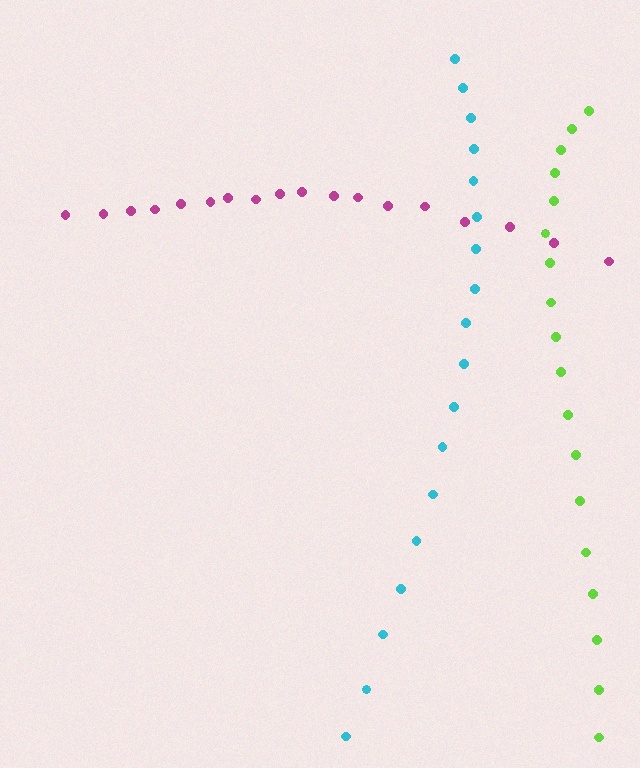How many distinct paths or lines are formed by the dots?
There are 3 distinct paths.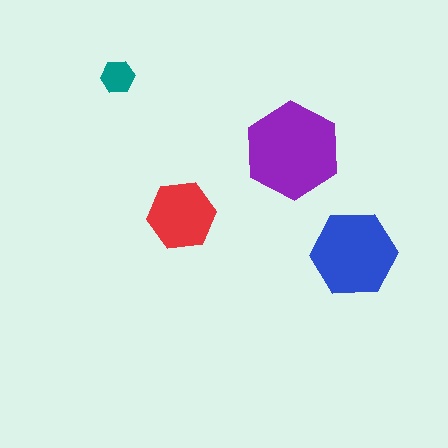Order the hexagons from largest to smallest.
the purple one, the blue one, the red one, the teal one.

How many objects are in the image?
There are 4 objects in the image.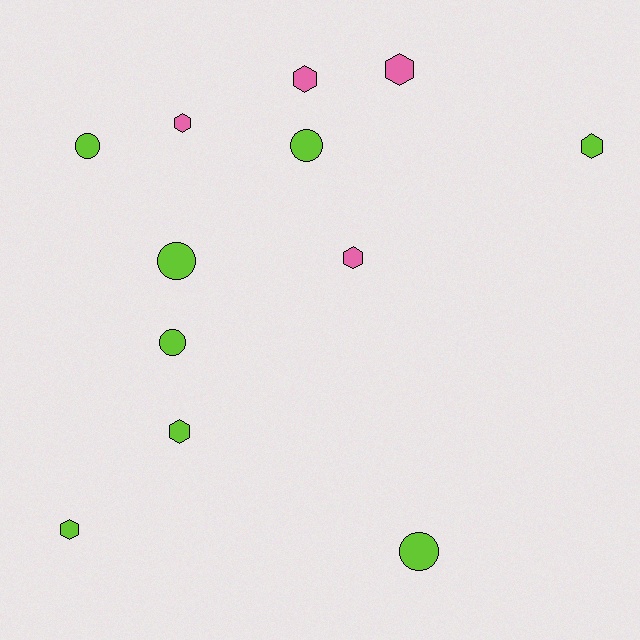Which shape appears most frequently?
Hexagon, with 7 objects.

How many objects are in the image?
There are 12 objects.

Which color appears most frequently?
Lime, with 8 objects.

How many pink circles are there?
There are no pink circles.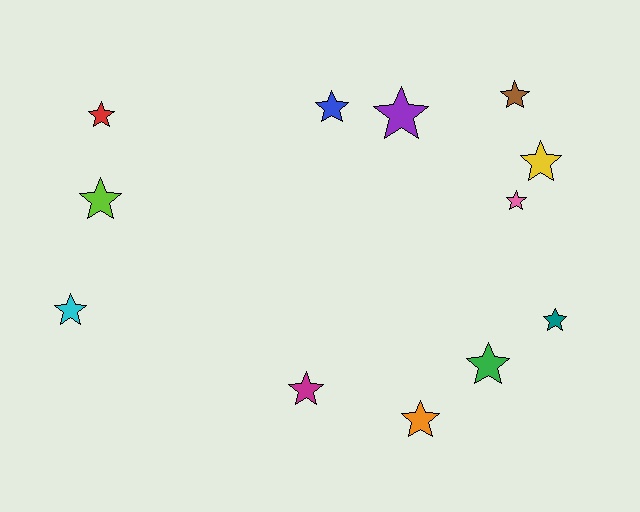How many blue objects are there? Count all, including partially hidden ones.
There is 1 blue object.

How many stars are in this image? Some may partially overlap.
There are 12 stars.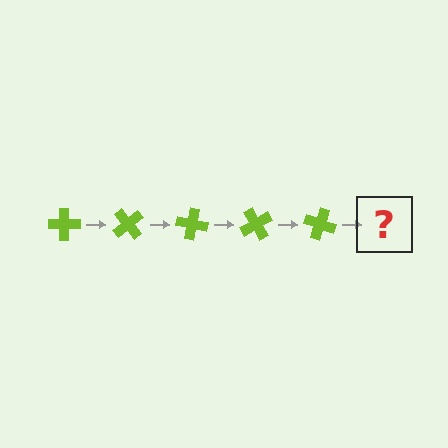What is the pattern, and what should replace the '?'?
The pattern is that the cross rotates 50 degrees each step. The '?' should be a lime cross rotated 250 degrees.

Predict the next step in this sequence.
The next step is a lime cross rotated 250 degrees.